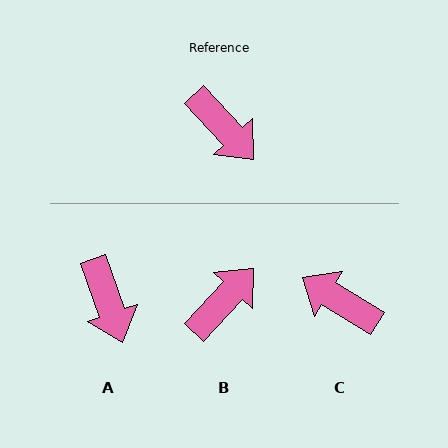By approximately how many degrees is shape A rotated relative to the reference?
Approximately 23 degrees clockwise.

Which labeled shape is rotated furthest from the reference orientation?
C, about 164 degrees away.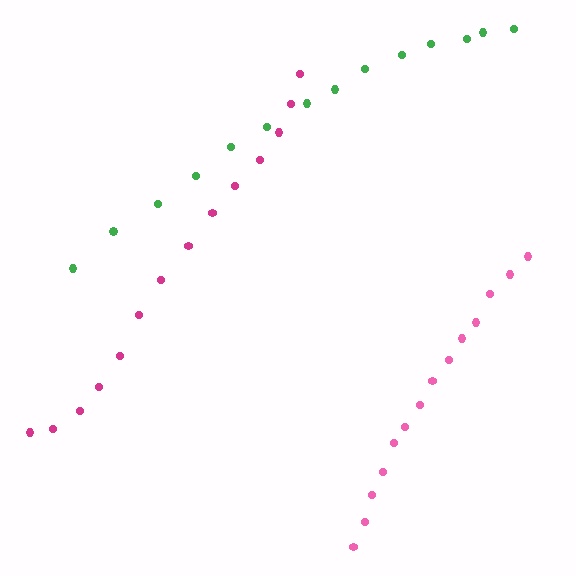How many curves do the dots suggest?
There are 3 distinct paths.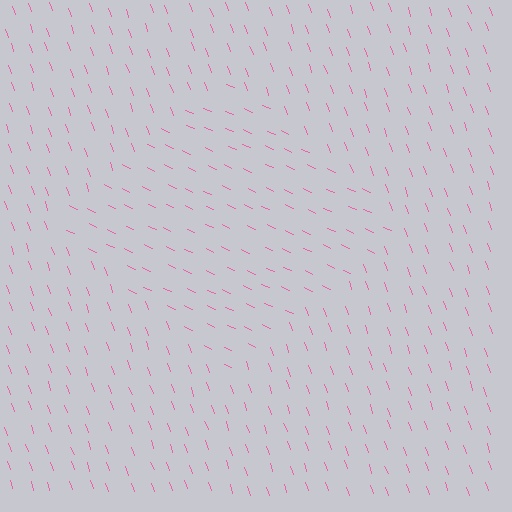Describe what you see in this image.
The image is filled with small pink line segments. A diamond region in the image has lines oriented differently from the surrounding lines, creating a visible texture boundary.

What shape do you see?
I see a diamond.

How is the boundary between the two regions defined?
The boundary is defined purely by a change in line orientation (approximately 45 degrees difference). All lines are the same color and thickness.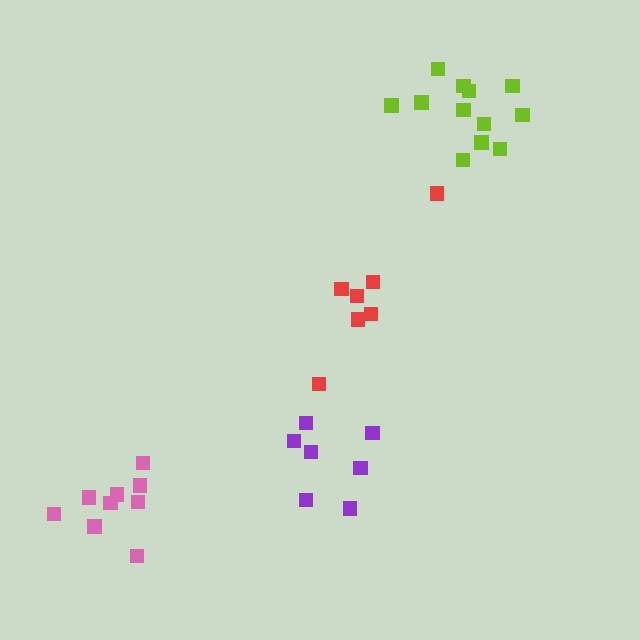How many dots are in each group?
Group 1: 9 dots, Group 2: 7 dots, Group 3: 12 dots, Group 4: 7 dots (35 total).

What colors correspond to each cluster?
The clusters are colored: pink, purple, lime, red.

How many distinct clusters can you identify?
There are 4 distinct clusters.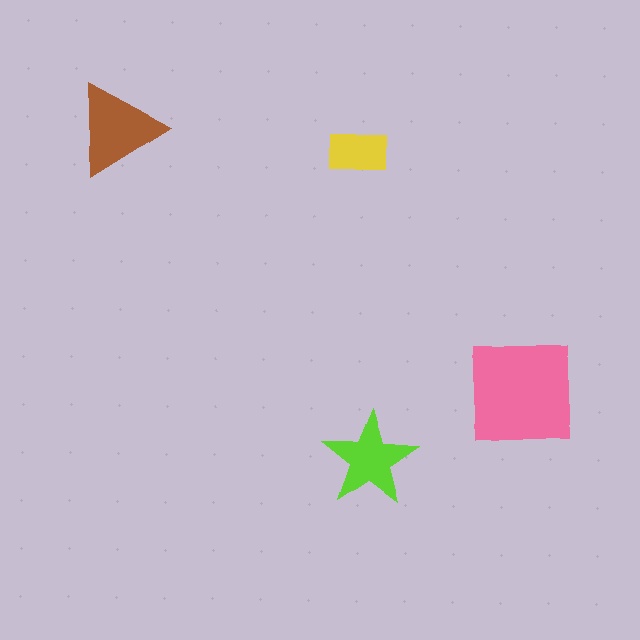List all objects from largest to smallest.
The pink square, the brown triangle, the lime star, the yellow rectangle.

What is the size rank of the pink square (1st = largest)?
1st.